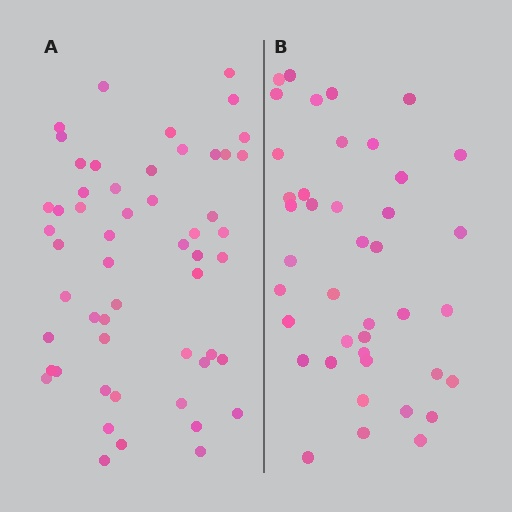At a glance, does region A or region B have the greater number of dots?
Region A (the left region) has more dots.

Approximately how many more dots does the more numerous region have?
Region A has approximately 15 more dots than region B.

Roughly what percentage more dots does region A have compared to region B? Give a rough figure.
About 30% more.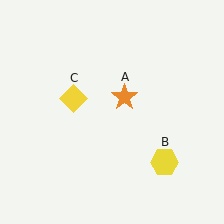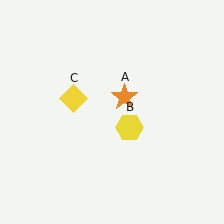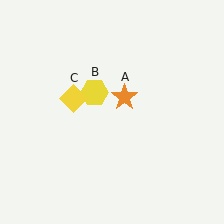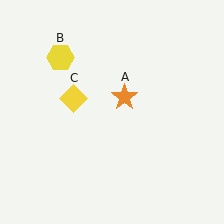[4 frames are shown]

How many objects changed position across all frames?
1 object changed position: yellow hexagon (object B).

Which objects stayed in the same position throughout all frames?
Orange star (object A) and yellow diamond (object C) remained stationary.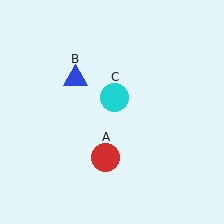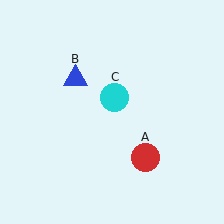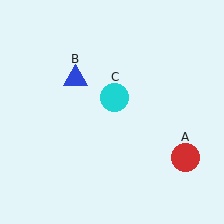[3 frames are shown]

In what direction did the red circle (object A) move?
The red circle (object A) moved right.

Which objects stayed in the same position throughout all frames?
Blue triangle (object B) and cyan circle (object C) remained stationary.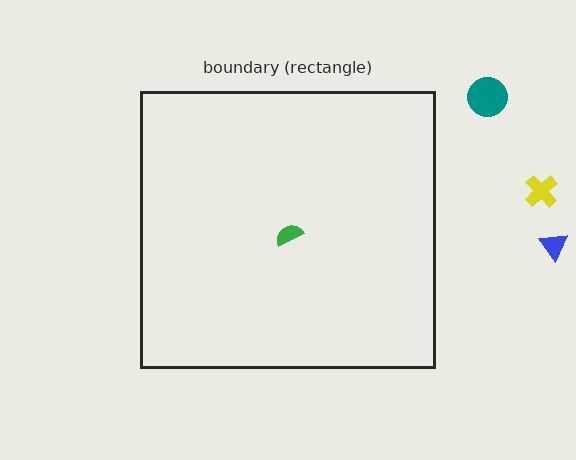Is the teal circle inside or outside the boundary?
Outside.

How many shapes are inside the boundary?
1 inside, 3 outside.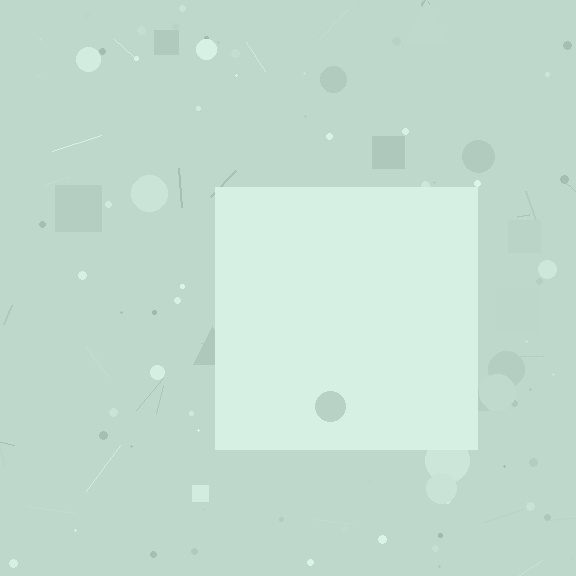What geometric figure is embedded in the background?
A square is embedded in the background.